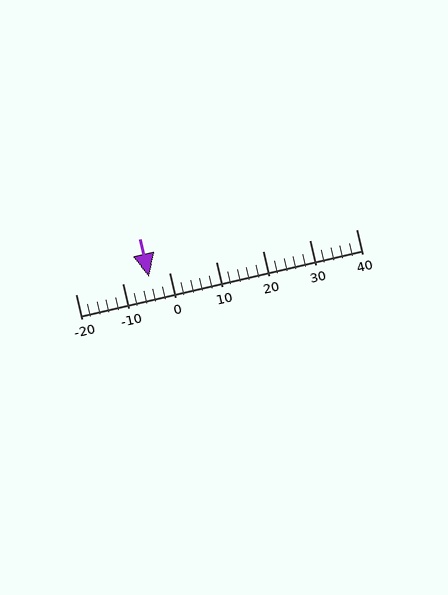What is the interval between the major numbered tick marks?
The major tick marks are spaced 10 units apart.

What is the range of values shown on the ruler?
The ruler shows values from -20 to 40.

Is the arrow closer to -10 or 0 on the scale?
The arrow is closer to 0.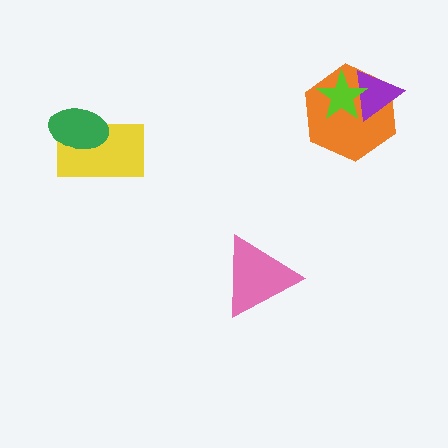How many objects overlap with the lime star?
2 objects overlap with the lime star.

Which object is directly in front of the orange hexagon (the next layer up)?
The purple triangle is directly in front of the orange hexagon.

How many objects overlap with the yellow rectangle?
1 object overlaps with the yellow rectangle.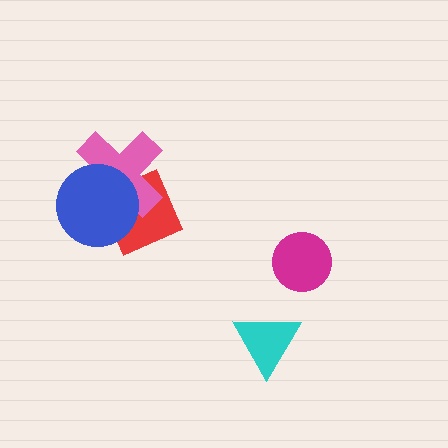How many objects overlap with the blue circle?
2 objects overlap with the blue circle.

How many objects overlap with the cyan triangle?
0 objects overlap with the cyan triangle.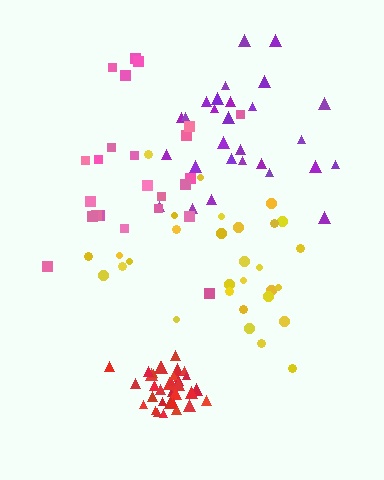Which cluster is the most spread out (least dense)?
Pink.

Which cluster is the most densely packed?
Red.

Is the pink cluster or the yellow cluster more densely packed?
Yellow.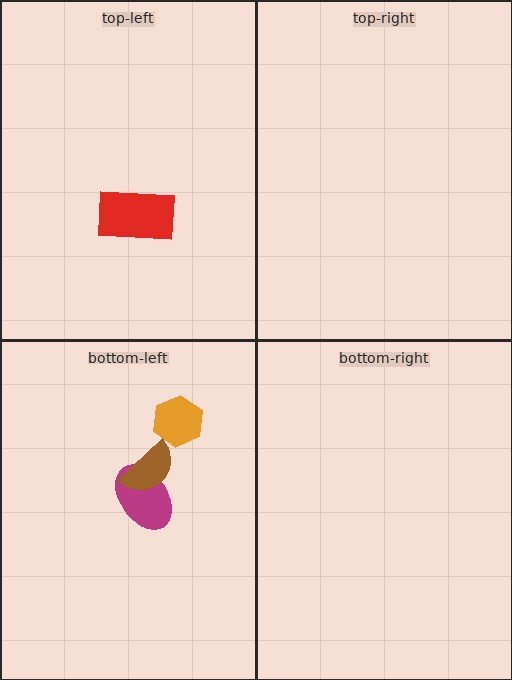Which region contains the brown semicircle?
The bottom-left region.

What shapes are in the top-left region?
The red rectangle.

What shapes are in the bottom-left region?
The magenta ellipse, the orange hexagon, the brown semicircle.